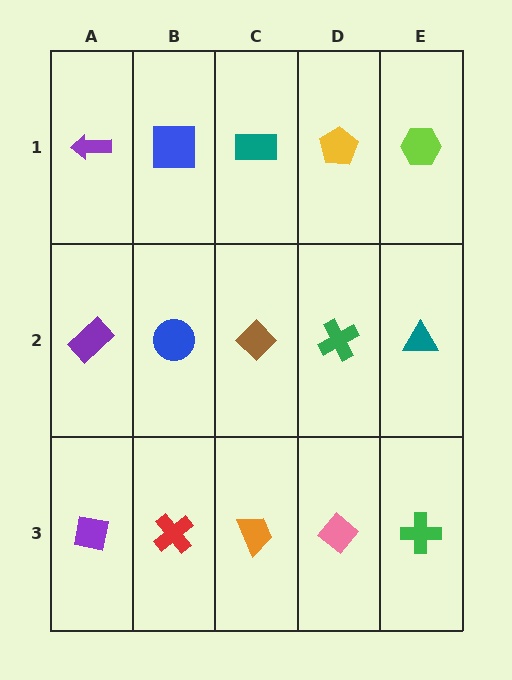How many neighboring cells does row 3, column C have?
3.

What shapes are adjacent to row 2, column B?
A blue square (row 1, column B), a red cross (row 3, column B), a purple rectangle (row 2, column A), a brown diamond (row 2, column C).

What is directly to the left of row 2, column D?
A brown diamond.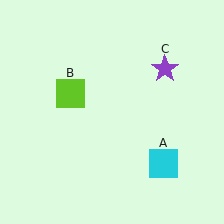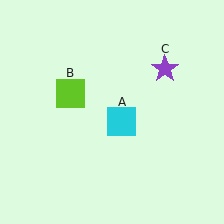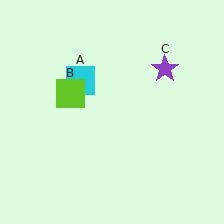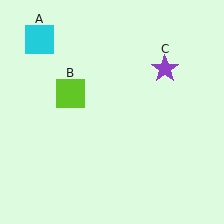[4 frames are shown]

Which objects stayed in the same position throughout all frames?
Lime square (object B) and purple star (object C) remained stationary.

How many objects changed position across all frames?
1 object changed position: cyan square (object A).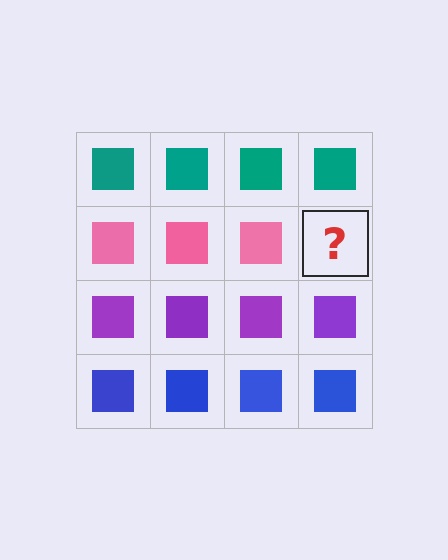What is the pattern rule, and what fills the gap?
The rule is that each row has a consistent color. The gap should be filled with a pink square.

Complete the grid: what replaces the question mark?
The question mark should be replaced with a pink square.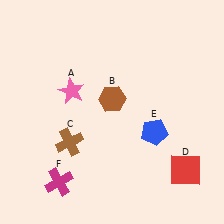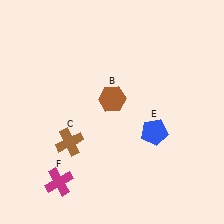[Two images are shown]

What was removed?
The pink star (A), the red square (D) were removed in Image 2.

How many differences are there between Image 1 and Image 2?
There are 2 differences between the two images.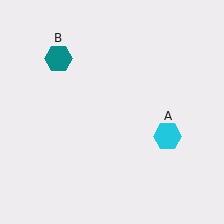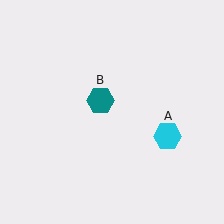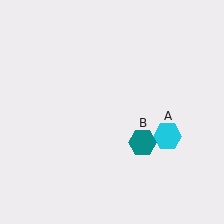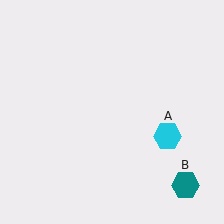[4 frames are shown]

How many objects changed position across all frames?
1 object changed position: teal hexagon (object B).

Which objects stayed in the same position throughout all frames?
Cyan hexagon (object A) remained stationary.